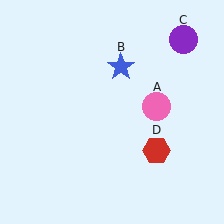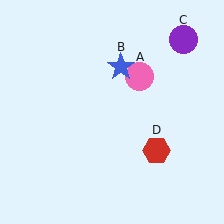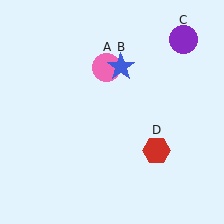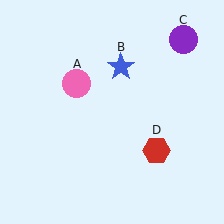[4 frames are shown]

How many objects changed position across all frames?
1 object changed position: pink circle (object A).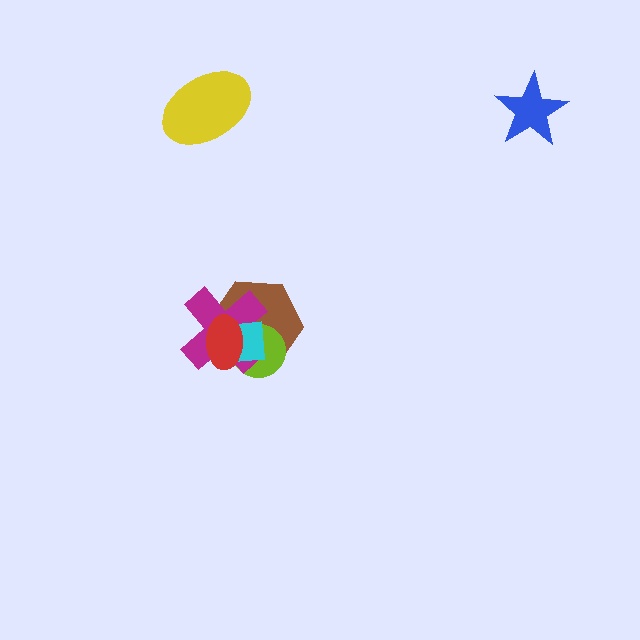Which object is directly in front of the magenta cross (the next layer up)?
The cyan square is directly in front of the magenta cross.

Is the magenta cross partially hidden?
Yes, it is partially covered by another shape.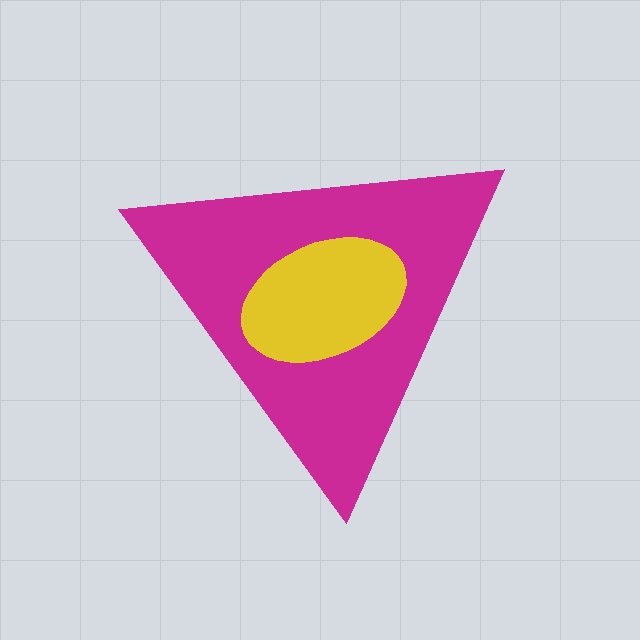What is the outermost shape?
The magenta triangle.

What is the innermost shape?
The yellow ellipse.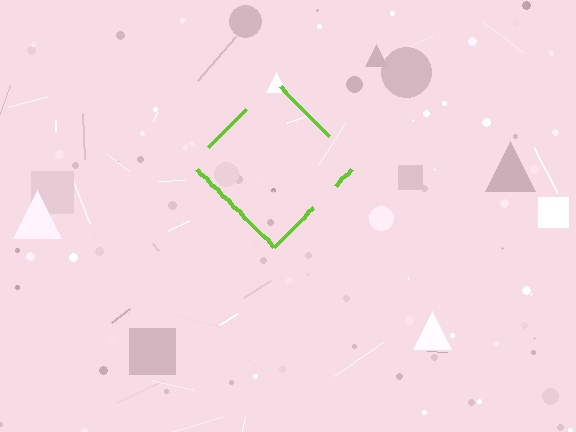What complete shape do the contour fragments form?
The contour fragments form a diamond.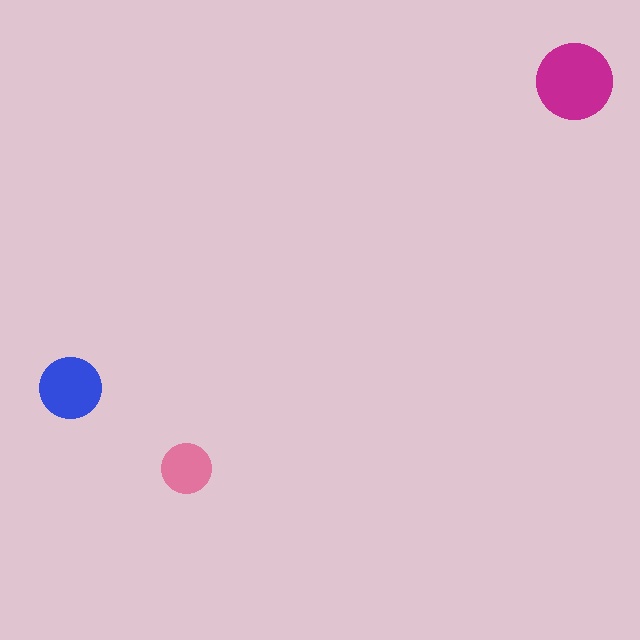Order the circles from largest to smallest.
the magenta one, the blue one, the pink one.